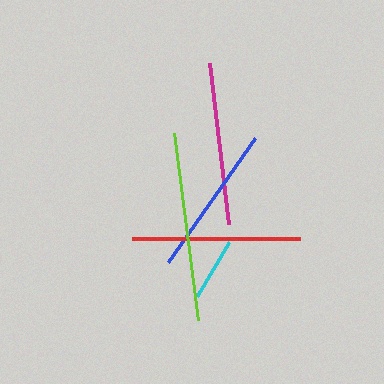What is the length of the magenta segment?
The magenta segment is approximately 162 pixels long.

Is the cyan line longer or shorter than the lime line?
The lime line is longer than the cyan line.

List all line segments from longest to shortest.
From longest to shortest: lime, red, magenta, blue, cyan.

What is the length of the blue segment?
The blue segment is approximately 151 pixels long.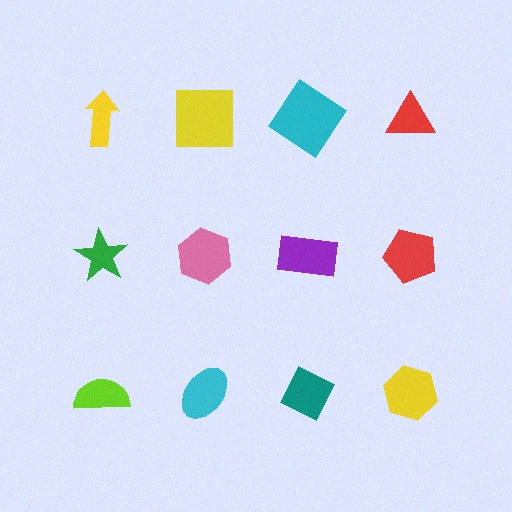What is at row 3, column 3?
A teal diamond.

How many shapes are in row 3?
4 shapes.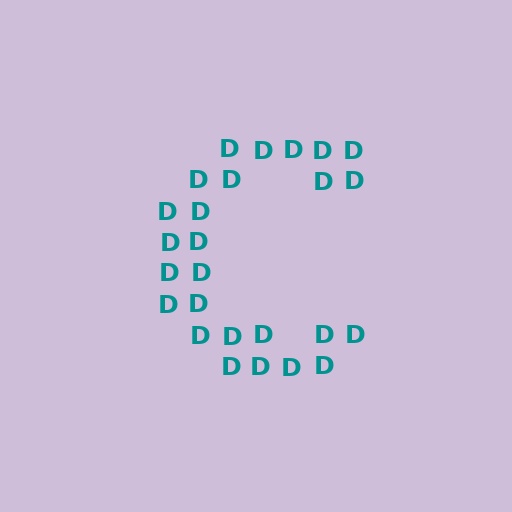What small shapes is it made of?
It is made of small letter D's.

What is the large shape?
The large shape is the letter C.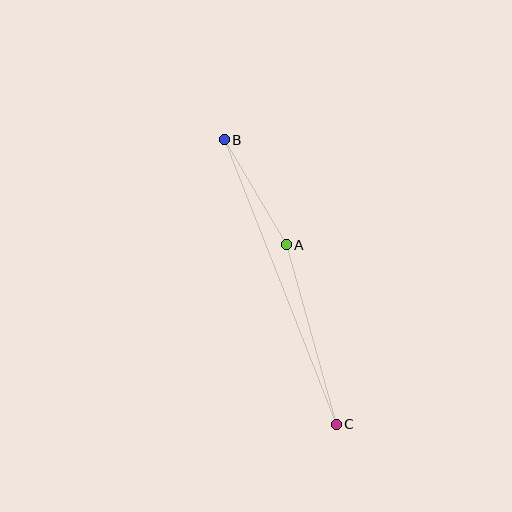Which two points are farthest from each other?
Points B and C are farthest from each other.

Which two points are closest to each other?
Points A and B are closest to each other.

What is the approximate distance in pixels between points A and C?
The distance between A and C is approximately 186 pixels.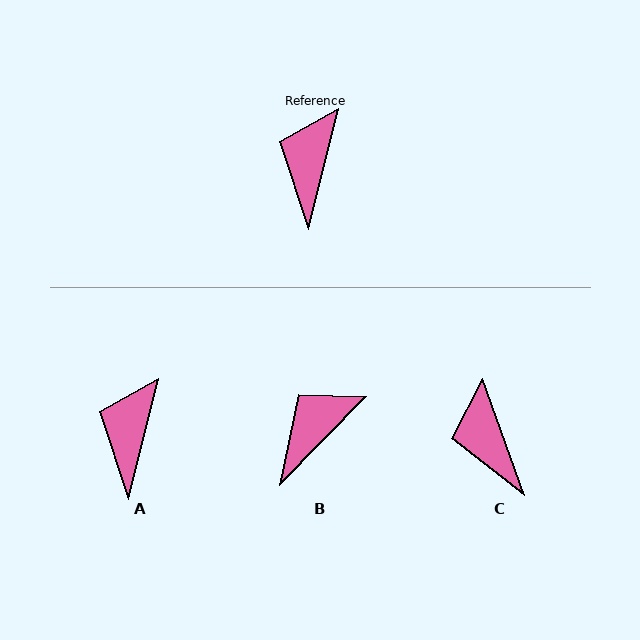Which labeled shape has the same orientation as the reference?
A.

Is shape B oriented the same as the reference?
No, it is off by about 31 degrees.